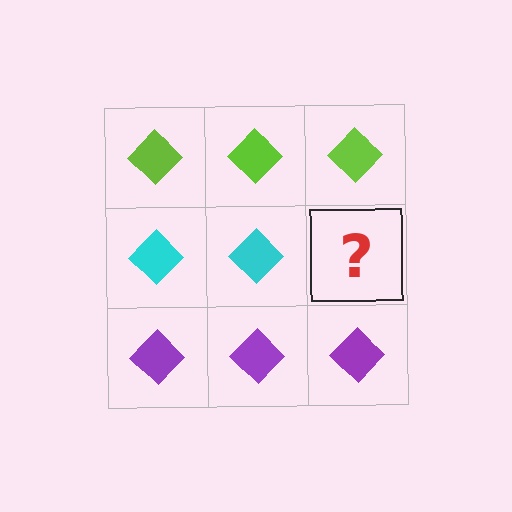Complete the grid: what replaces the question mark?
The question mark should be replaced with a cyan diamond.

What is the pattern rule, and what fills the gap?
The rule is that each row has a consistent color. The gap should be filled with a cyan diamond.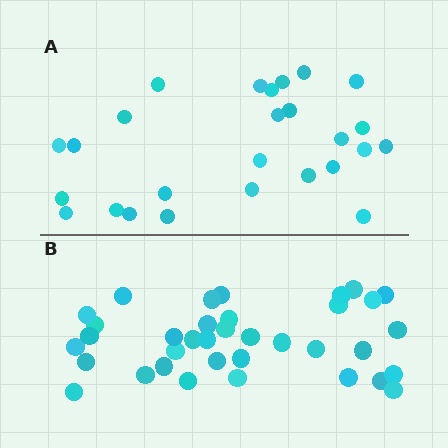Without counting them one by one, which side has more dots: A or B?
Region B (the bottom region) has more dots.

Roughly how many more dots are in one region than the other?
Region B has roughly 10 or so more dots than region A.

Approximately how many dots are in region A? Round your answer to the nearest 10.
About 30 dots. (The exact count is 26, which rounds to 30.)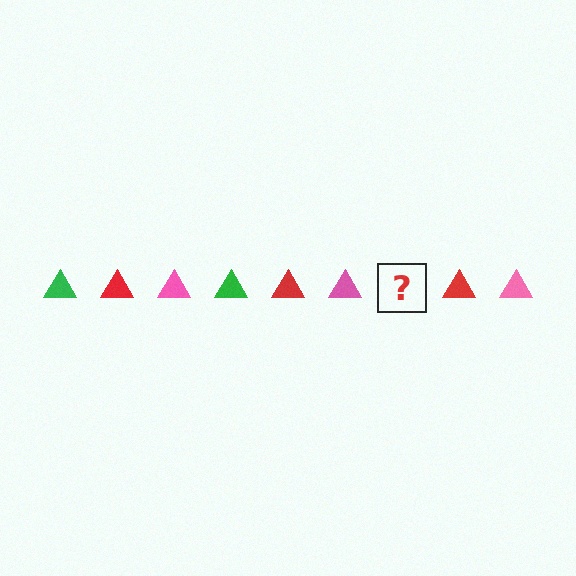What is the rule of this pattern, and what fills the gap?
The rule is that the pattern cycles through green, red, pink triangles. The gap should be filled with a green triangle.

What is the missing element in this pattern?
The missing element is a green triangle.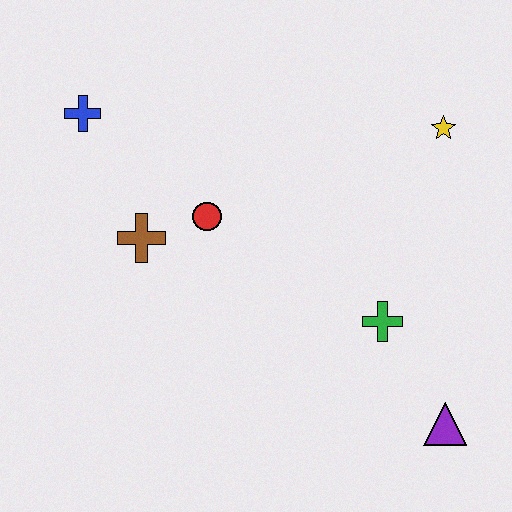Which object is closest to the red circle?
The brown cross is closest to the red circle.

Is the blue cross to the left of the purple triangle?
Yes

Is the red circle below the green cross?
No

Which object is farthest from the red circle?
The purple triangle is farthest from the red circle.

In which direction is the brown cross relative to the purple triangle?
The brown cross is to the left of the purple triangle.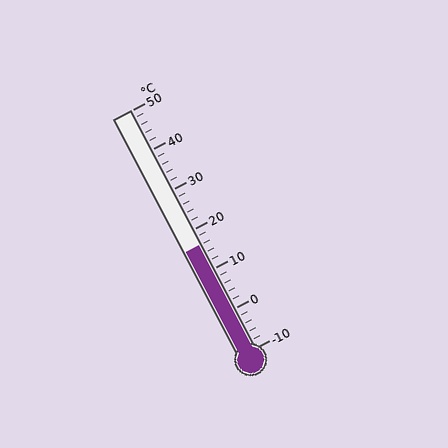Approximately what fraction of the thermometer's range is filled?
The thermometer is filled to approximately 45% of its range.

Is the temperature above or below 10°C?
The temperature is above 10°C.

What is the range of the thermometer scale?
The thermometer scale ranges from -10°C to 50°C.